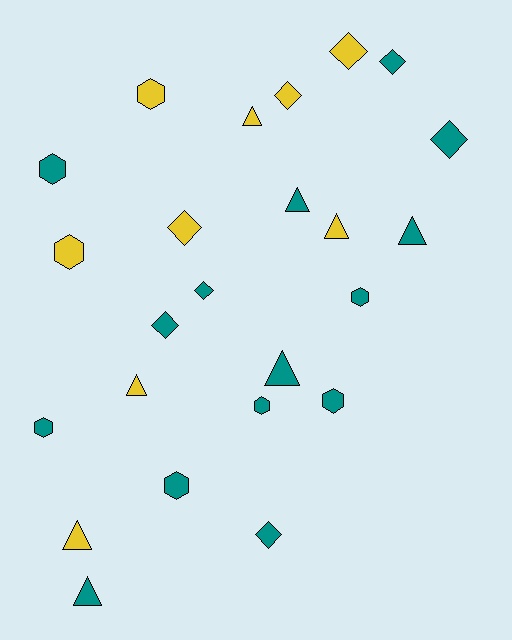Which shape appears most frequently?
Diamond, with 8 objects.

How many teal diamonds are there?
There are 5 teal diamonds.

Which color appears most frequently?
Teal, with 15 objects.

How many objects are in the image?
There are 24 objects.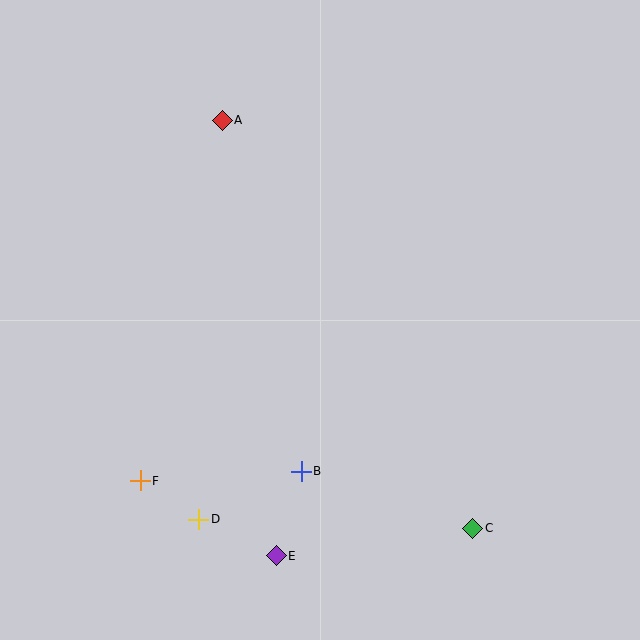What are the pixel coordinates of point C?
Point C is at (473, 528).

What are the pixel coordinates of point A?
Point A is at (222, 120).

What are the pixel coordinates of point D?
Point D is at (199, 519).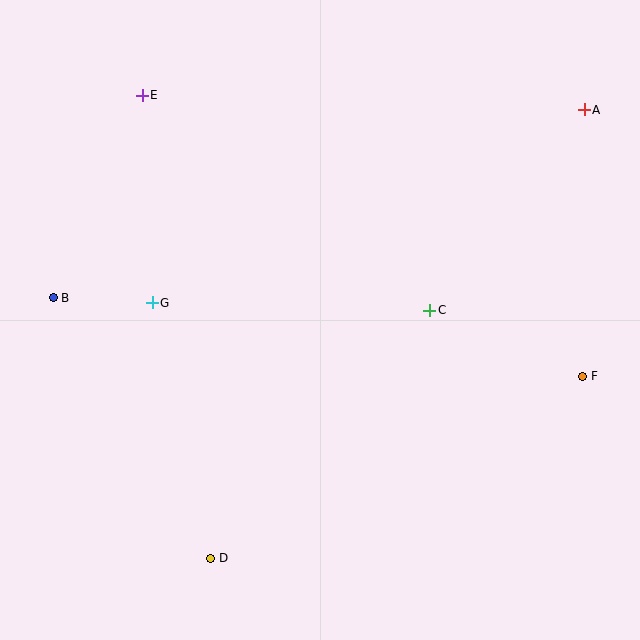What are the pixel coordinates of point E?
Point E is at (142, 95).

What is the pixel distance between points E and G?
The distance between E and G is 208 pixels.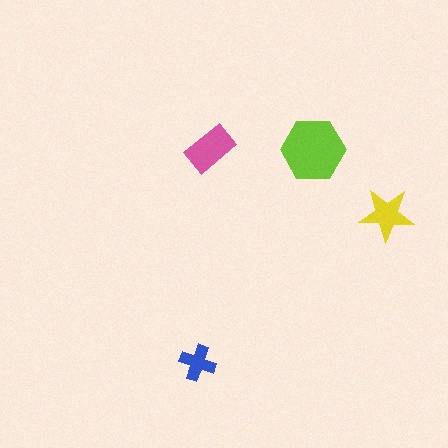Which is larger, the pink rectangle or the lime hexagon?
The lime hexagon.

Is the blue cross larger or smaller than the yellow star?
Smaller.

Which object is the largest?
The lime hexagon.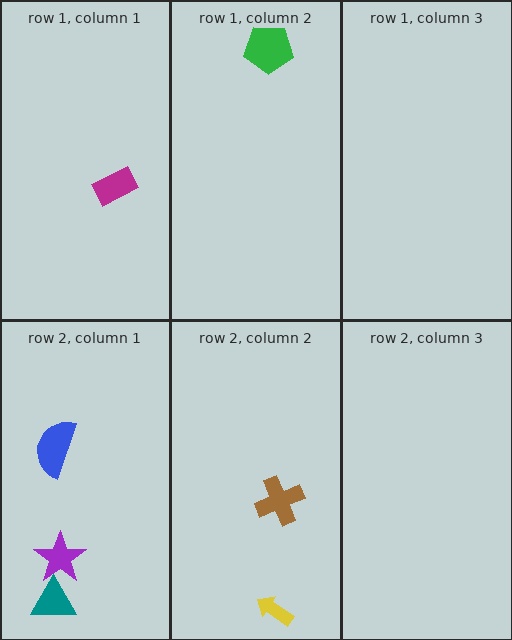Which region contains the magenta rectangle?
The row 1, column 1 region.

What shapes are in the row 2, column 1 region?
The purple star, the blue semicircle, the teal triangle.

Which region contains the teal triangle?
The row 2, column 1 region.